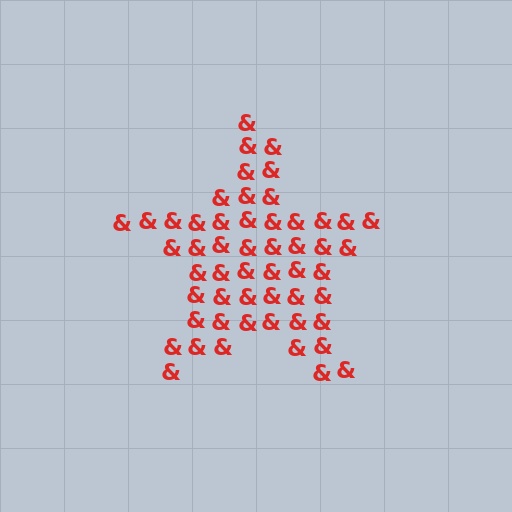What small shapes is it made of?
It is made of small ampersands.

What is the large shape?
The large shape is a star.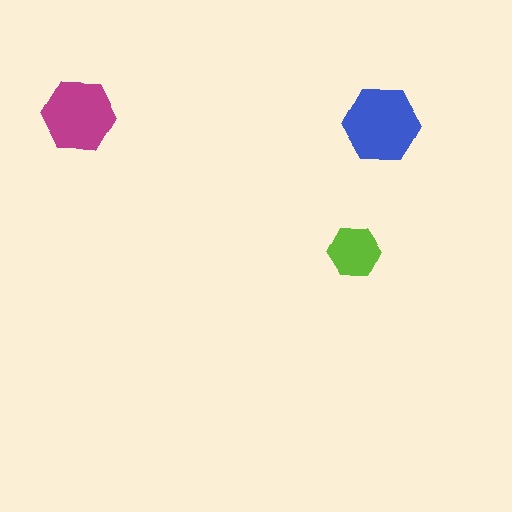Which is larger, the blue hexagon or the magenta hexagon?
The blue one.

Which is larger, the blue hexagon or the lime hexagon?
The blue one.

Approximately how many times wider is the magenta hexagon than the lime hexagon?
About 1.5 times wider.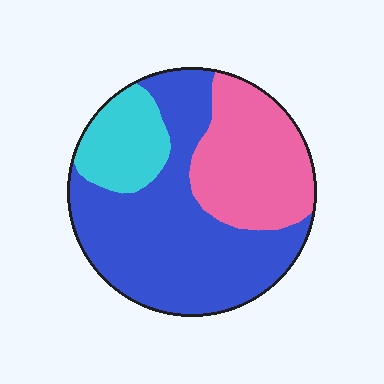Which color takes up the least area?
Cyan, at roughly 15%.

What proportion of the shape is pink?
Pink takes up about one third (1/3) of the shape.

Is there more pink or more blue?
Blue.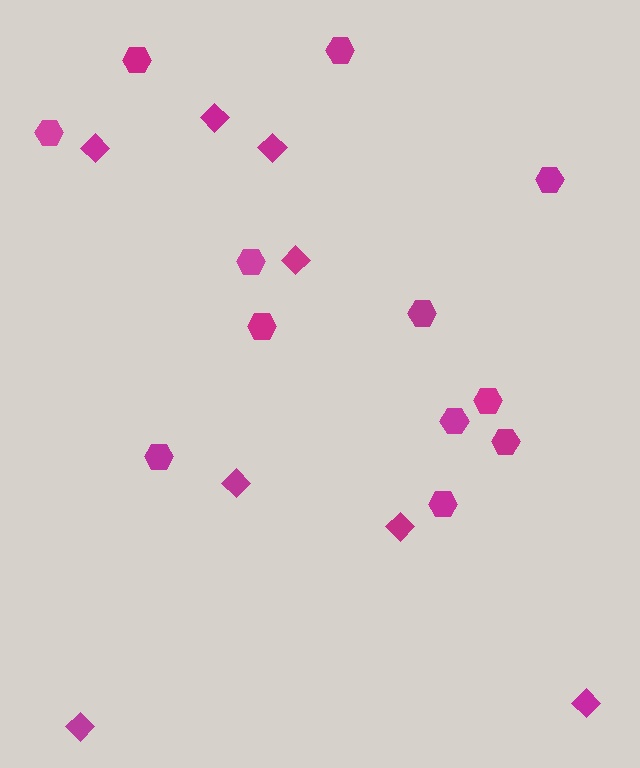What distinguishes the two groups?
There are 2 groups: one group of hexagons (12) and one group of diamonds (8).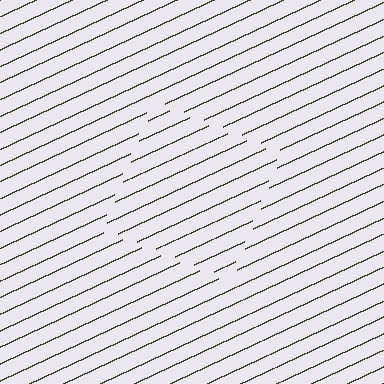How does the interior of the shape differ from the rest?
The interior of the shape contains the same grating, shifted by half a period — the contour is defined by the phase discontinuity where line-ends from the inner and outer gratings abut.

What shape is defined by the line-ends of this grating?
An illusory square. The interior of the shape contains the same grating, shifted by half a period — the contour is defined by the phase discontinuity where line-ends from the inner and outer gratings abut.